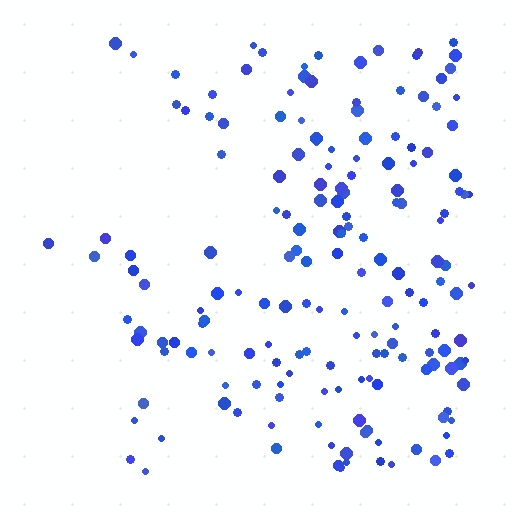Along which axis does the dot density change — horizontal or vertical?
Horizontal.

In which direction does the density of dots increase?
From left to right, with the right side densest.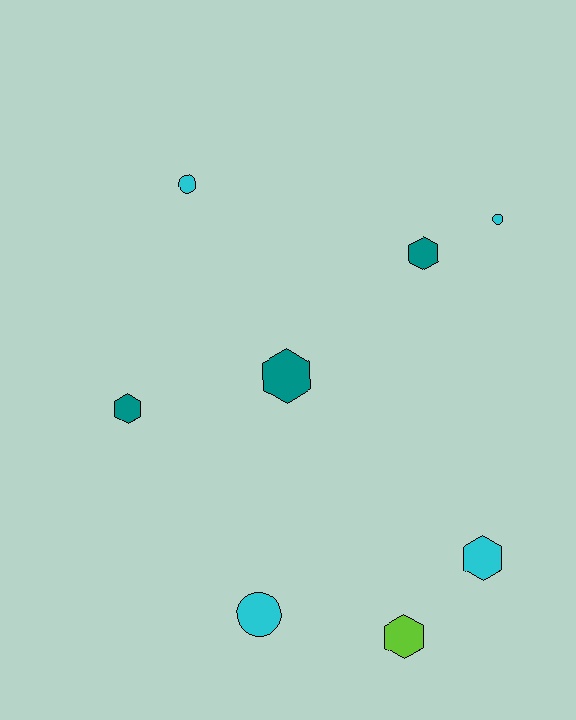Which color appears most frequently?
Cyan, with 4 objects.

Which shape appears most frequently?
Hexagon, with 5 objects.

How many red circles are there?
There are no red circles.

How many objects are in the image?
There are 8 objects.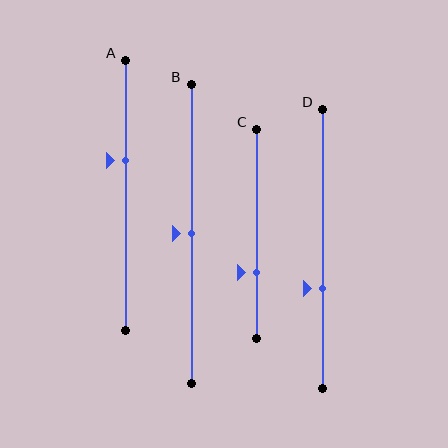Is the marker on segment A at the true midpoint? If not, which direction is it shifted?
No, the marker on segment A is shifted upward by about 13% of the segment length.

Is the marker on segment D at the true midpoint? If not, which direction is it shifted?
No, the marker on segment D is shifted downward by about 14% of the segment length.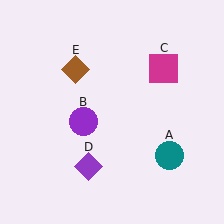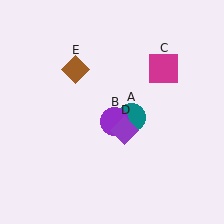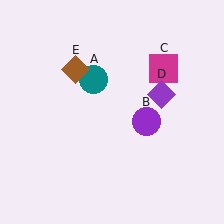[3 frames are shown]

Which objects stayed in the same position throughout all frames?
Magenta square (object C) and brown diamond (object E) remained stationary.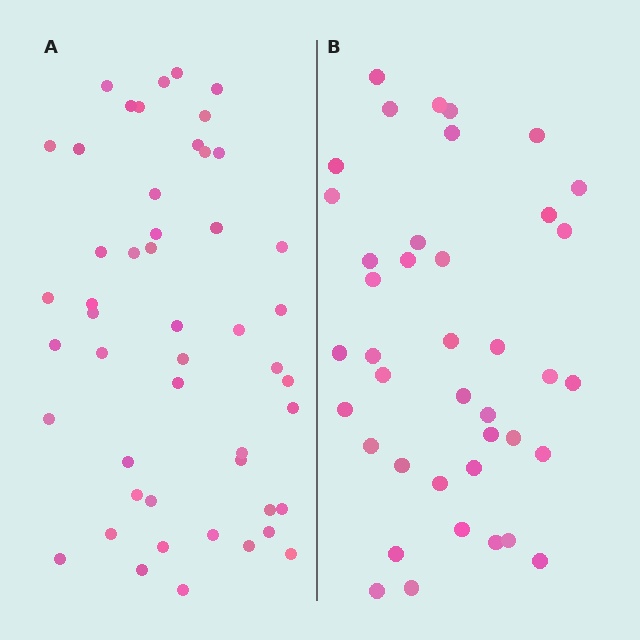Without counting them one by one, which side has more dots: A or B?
Region A (the left region) has more dots.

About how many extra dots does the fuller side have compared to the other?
Region A has roughly 8 or so more dots than region B.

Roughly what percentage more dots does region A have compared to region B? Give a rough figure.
About 20% more.